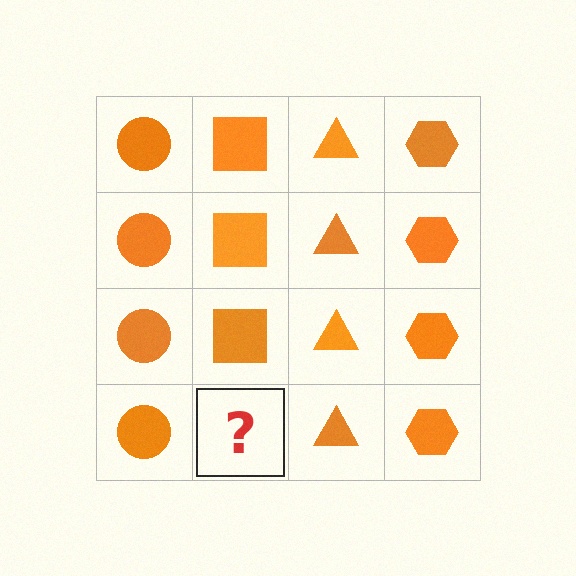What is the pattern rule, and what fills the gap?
The rule is that each column has a consistent shape. The gap should be filled with an orange square.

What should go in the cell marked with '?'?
The missing cell should contain an orange square.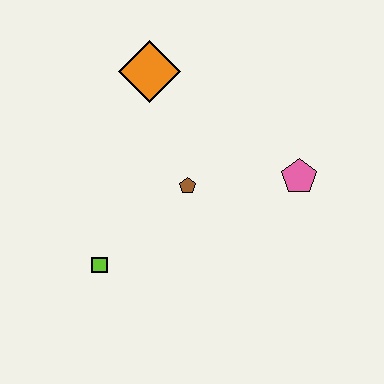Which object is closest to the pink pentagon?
The brown pentagon is closest to the pink pentagon.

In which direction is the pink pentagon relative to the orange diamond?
The pink pentagon is to the right of the orange diamond.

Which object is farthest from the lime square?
The pink pentagon is farthest from the lime square.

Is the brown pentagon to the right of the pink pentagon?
No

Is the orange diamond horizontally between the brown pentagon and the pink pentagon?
No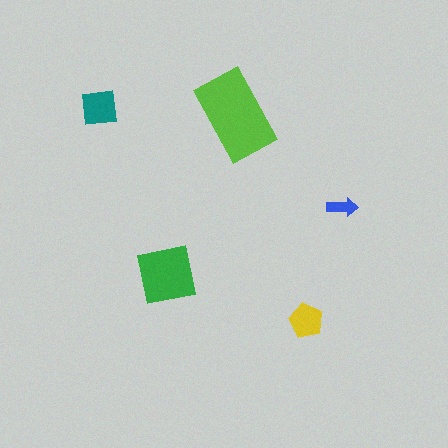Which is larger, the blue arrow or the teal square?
The teal square.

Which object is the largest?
The lime rectangle.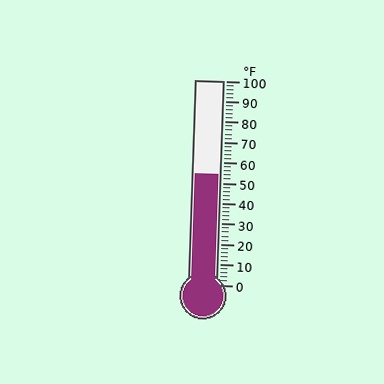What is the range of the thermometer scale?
The thermometer scale ranges from 0°F to 100°F.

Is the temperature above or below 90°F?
The temperature is below 90°F.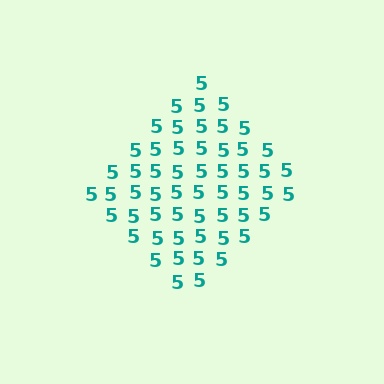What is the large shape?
The large shape is a diamond.